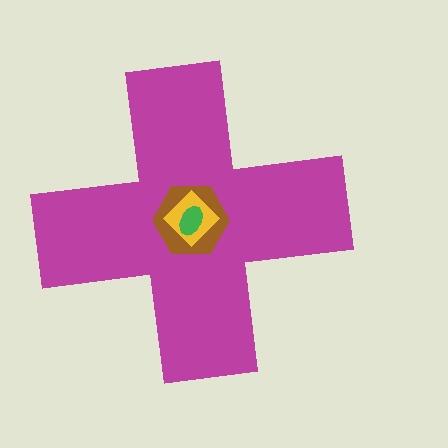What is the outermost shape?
The magenta cross.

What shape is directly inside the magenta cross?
The brown hexagon.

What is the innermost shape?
The green ellipse.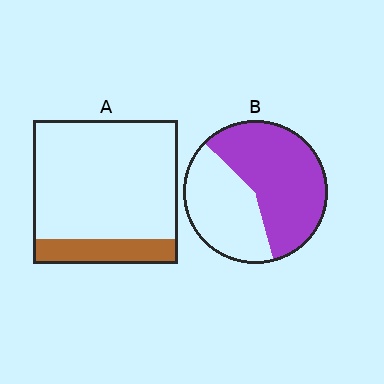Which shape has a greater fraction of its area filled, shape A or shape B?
Shape B.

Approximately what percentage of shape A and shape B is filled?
A is approximately 15% and B is approximately 60%.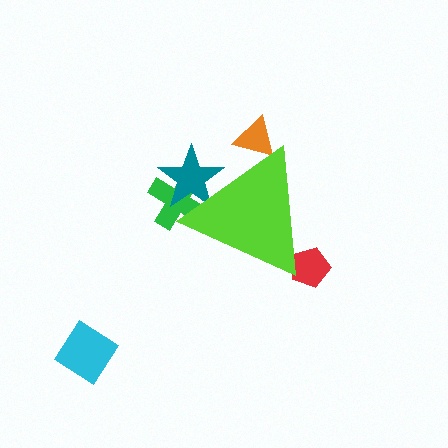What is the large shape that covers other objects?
A lime triangle.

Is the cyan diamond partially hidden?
No, the cyan diamond is fully visible.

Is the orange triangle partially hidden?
Yes, the orange triangle is partially hidden behind the lime triangle.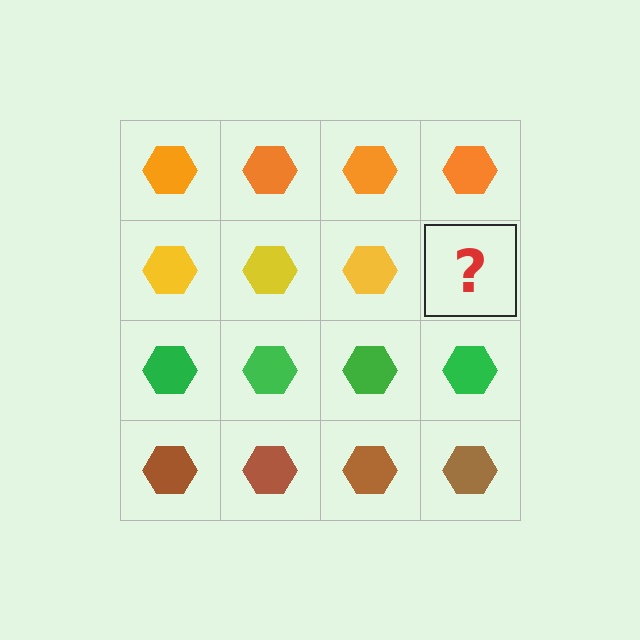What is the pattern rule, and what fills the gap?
The rule is that each row has a consistent color. The gap should be filled with a yellow hexagon.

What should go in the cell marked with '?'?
The missing cell should contain a yellow hexagon.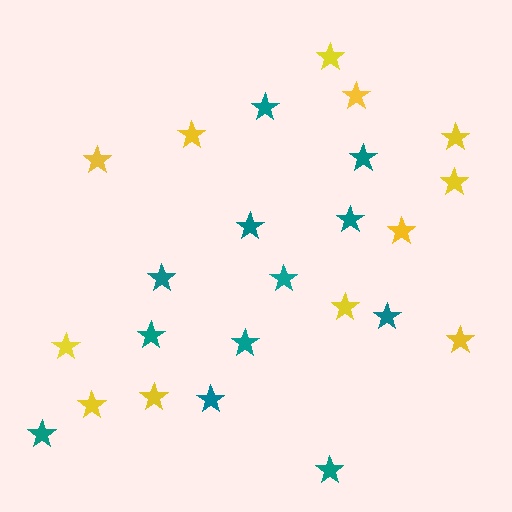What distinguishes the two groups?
There are 2 groups: one group of yellow stars (12) and one group of teal stars (12).